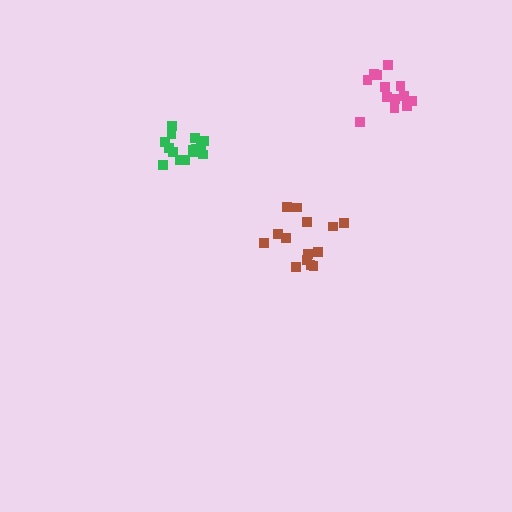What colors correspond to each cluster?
The clusters are colored: green, brown, pink.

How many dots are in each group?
Group 1: 15 dots, Group 2: 14 dots, Group 3: 13 dots (42 total).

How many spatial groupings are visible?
There are 3 spatial groupings.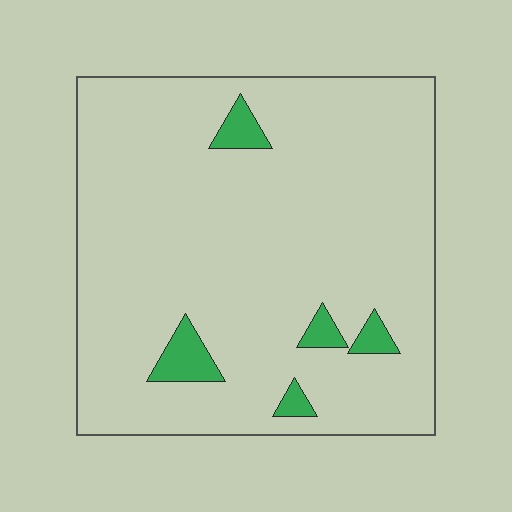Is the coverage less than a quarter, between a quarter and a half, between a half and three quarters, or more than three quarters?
Less than a quarter.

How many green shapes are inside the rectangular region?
5.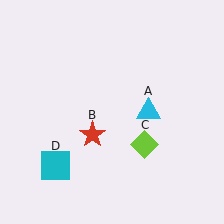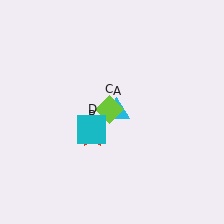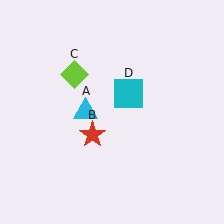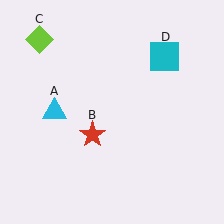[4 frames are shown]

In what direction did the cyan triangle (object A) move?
The cyan triangle (object A) moved left.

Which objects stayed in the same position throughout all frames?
Red star (object B) remained stationary.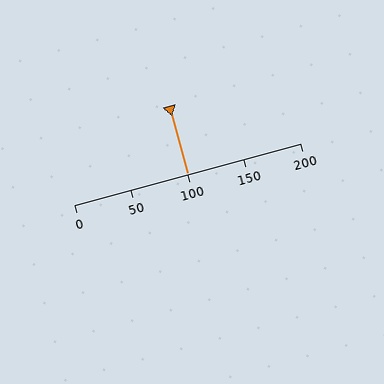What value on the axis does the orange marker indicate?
The marker indicates approximately 100.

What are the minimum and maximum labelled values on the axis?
The axis runs from 0 to 200.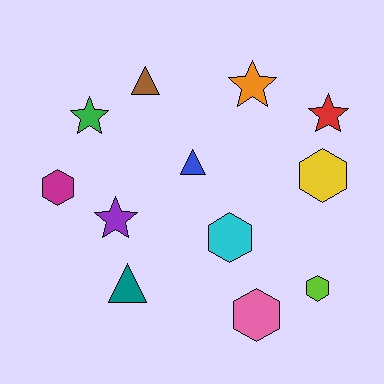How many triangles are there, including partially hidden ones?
There are 3 triangles.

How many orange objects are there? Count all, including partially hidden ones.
There is 1 orange object.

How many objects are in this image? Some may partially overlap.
There are 12 objects.